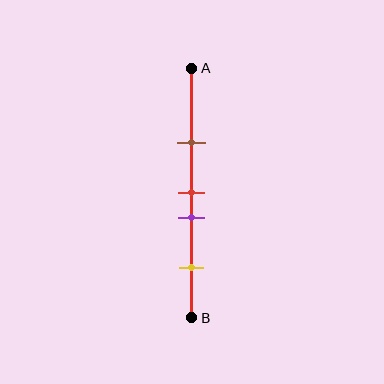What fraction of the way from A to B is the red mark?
The red mark is approximately 50% (0.5) of the way from A to B.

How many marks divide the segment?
There are 4 marks dividing the segment.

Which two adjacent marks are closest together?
The red and purple marks are the closest adjacent pair.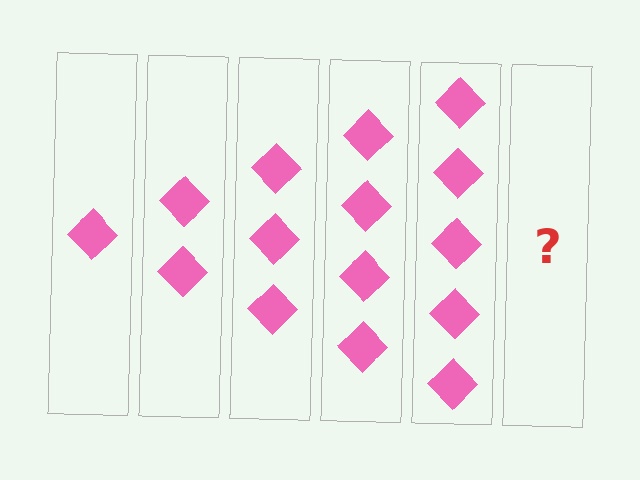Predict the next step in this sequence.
The next step is 6 diamonds.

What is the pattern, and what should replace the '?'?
The pattern is that each step adds one more diamond. The '?' should be 6 diamonds.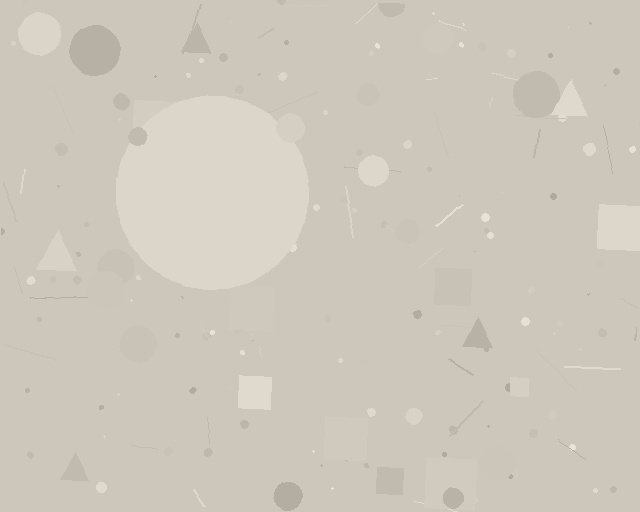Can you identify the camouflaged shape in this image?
The camouflaged shape is a circle.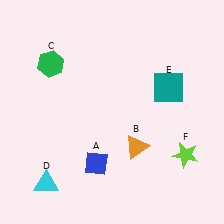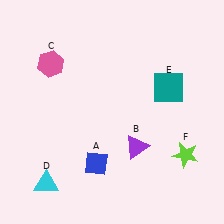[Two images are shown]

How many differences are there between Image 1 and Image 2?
There are 2 differences between the two images.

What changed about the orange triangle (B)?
In Image 1, B is orange. In Image 2, it changed to purple.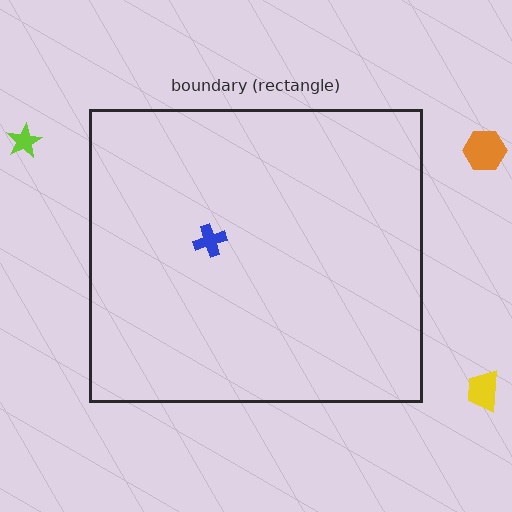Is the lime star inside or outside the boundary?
Outside.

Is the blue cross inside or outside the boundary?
Inside.